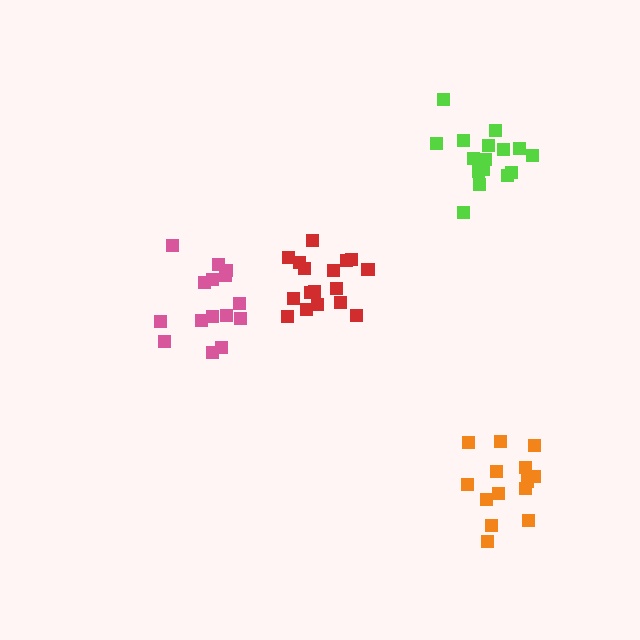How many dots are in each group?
Group 1: 15 dots, Group 2: 15 dots, Group 3: 17 dots, Group 4: 16 dots (63 total).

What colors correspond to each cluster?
The clusters are colored: pink, orange, red, lime.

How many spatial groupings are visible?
There are 4 spatial groupings.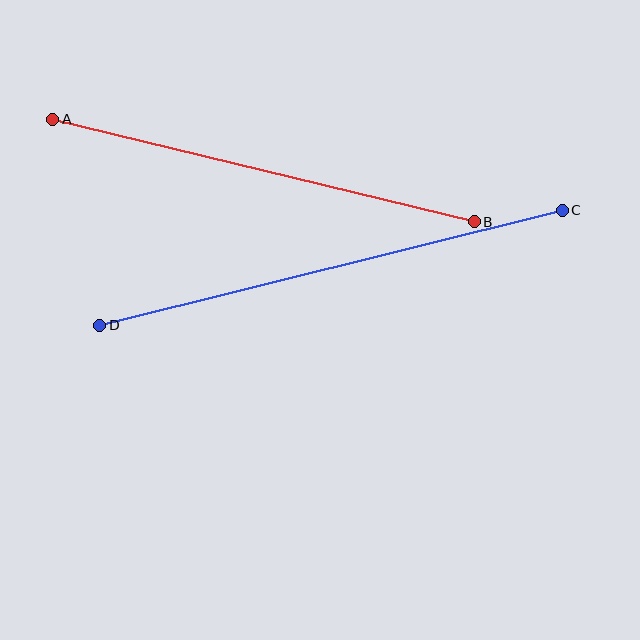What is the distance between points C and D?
The distance is approximately 477 pixels.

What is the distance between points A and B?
The distance is approximately 434 pixels.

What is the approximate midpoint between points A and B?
The midpoint is at approximately (264, 170) pixels.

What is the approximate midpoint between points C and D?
The midpoint is at approximately (331, 268) pixels.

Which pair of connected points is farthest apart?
Points C and D are farthest apart.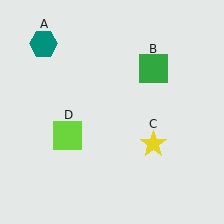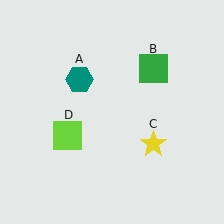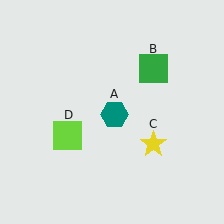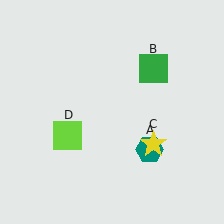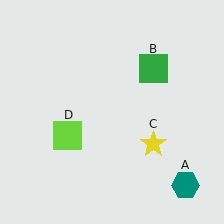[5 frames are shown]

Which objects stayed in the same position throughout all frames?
Green square (object B) and yellow star (object C) and lime square (object D) remained stationary.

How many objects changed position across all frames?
1 object changed position: teal hexagon (object A).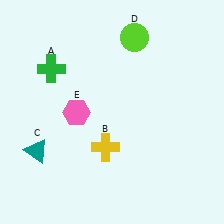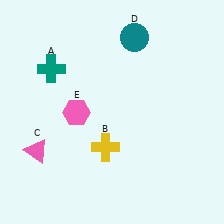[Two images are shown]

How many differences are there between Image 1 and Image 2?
There are 3 differences between the two images.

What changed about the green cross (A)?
In Image 1, A is green. In Image 2, it changed to teal.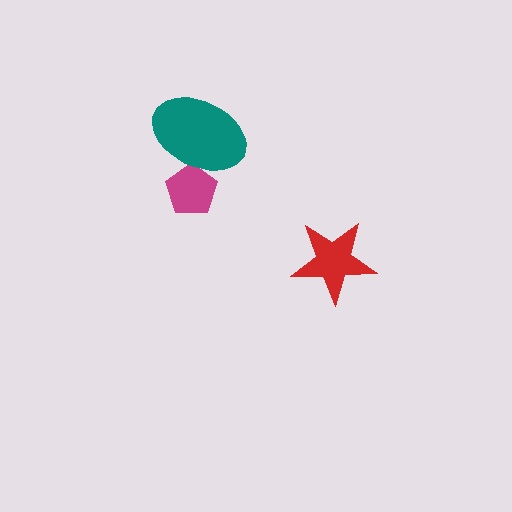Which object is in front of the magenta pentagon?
The teal ellipse is in front of the magenta pentagon.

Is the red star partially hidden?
No, no other shape covers it.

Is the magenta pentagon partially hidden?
Yes, it is partially covered by another shape.